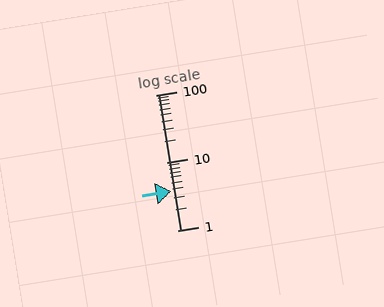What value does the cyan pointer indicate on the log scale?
The pointer indicates approximately 3.8.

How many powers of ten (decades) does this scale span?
The scale spans 2 decades, from 1 to 100.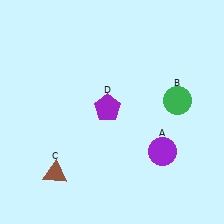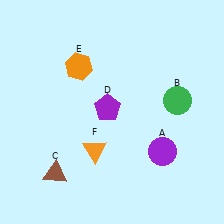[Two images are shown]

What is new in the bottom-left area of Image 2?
An orange triangle (F) was added in the bottom-left area of Image 2.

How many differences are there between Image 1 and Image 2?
There are 2 differences between the two images.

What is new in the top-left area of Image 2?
An orange hexagon (E) was added in the top-left area of Image 2.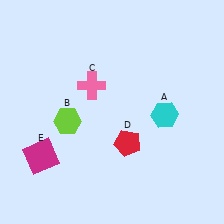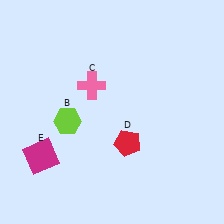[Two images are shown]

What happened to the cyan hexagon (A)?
The cyan hexagon (A) was removed in Image 2. It was in the bottom-right area of Image 1.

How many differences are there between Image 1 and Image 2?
There is 1 difference between the two images.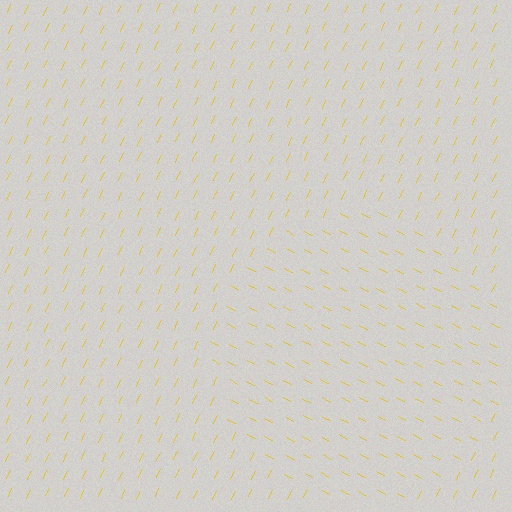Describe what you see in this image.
The image is filled with small yellow line segments. A circle region in the image has lines oriented differently from the surrounding lines, creating a visible texture boundary.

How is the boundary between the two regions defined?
The boundary is defined purely by a change in line orientation (approximately 88 degrees difference). All lines are the same color and thickness.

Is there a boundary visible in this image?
Yes, there is a texture boundary formed by a change in line orientation.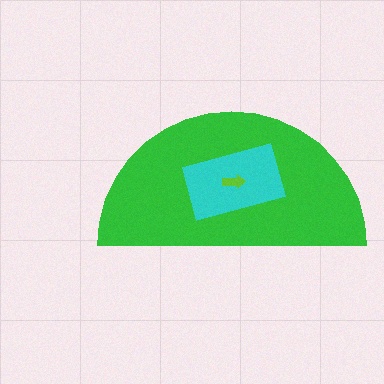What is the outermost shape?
The green semicircle.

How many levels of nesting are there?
3.